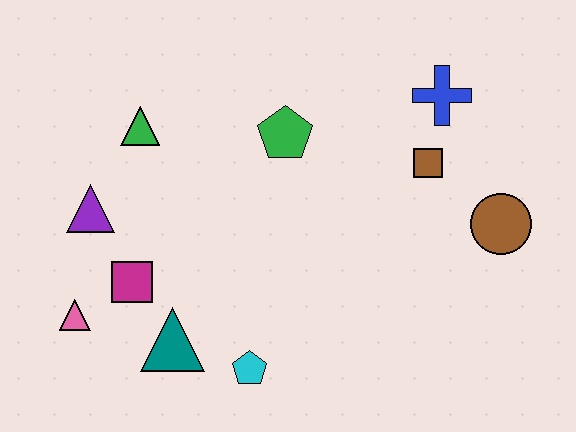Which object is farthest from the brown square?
The pink triangle is farthest from the brown square.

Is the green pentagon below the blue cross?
Yes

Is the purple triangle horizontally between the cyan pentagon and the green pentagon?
No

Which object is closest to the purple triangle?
The magenta square is closest to the purple triangle.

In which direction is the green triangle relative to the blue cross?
The green triangle is to the left of the blue cross.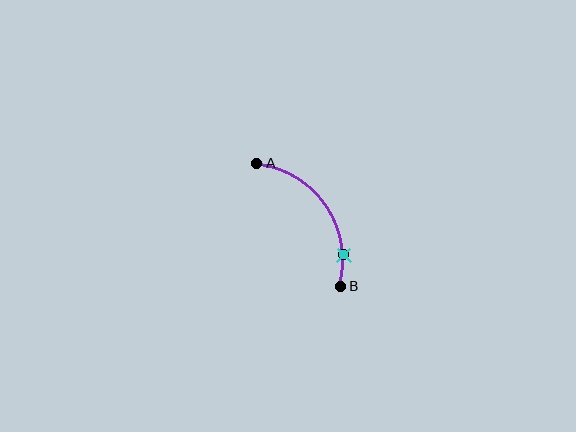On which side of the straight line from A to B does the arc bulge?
The arc bulges above and to the right of the straight line connecting A and B.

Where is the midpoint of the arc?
The arc midpoint is the point on the curve farthest from the straight line joining A and B. It sits above and to the right of that line.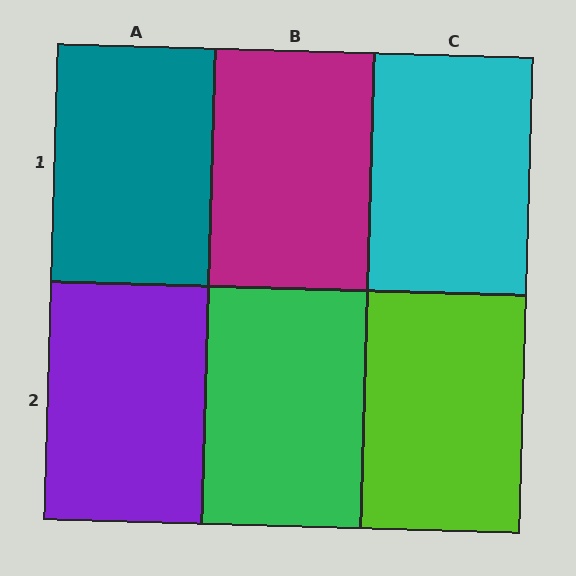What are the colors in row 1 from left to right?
Teal, magenta, cyan.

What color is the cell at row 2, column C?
Lime.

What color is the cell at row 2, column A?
Purple.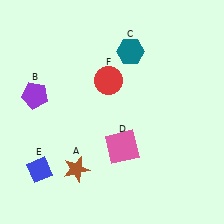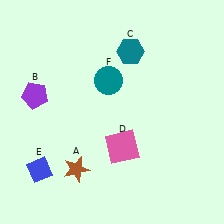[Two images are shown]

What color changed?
The circle (F) changed from red in Image 1 to teal in Image 2.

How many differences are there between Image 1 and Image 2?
There is 1 difference between the two images.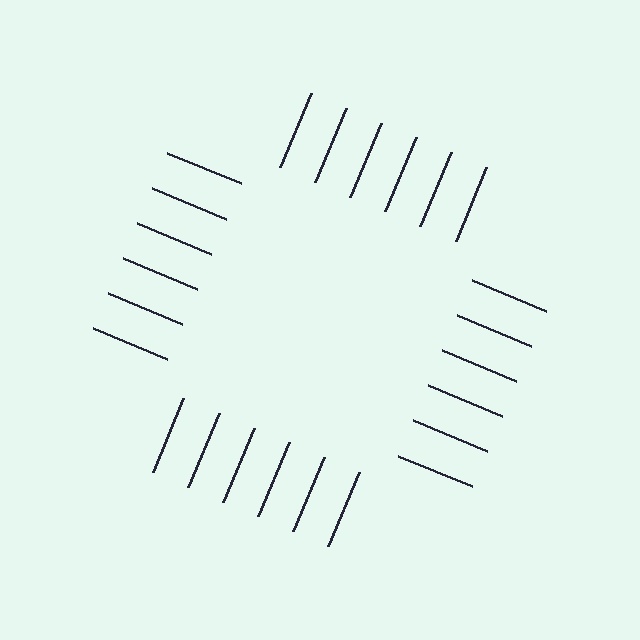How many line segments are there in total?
24 — 6 along each of the 4 edges.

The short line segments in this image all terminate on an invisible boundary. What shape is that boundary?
An illusory square — the line segments terminate on its edges but no continuous stroke is drawn.